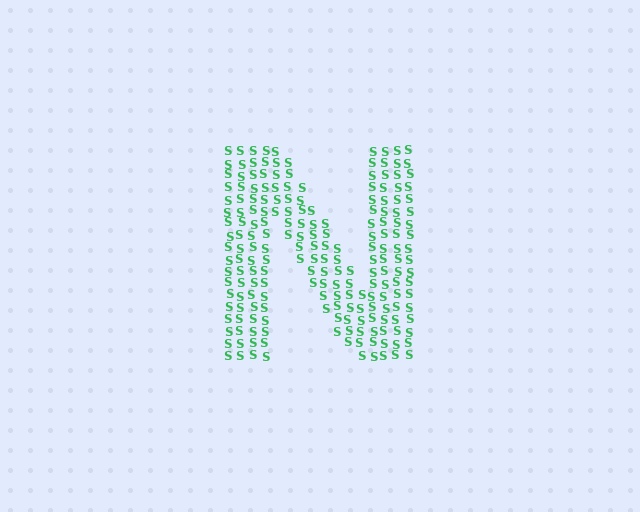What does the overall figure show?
The overall figure shows the letter N.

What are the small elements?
The small elements are letter S's.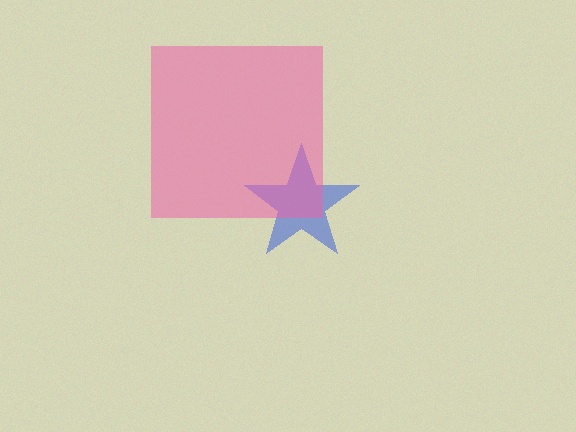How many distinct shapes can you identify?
There are 2 distinct shapes: a blue star, a pink square.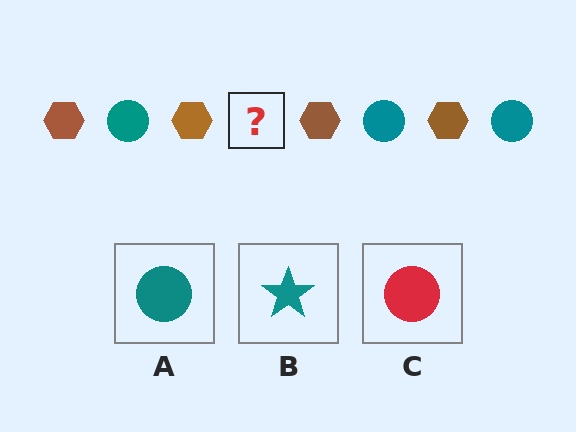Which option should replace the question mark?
Option A.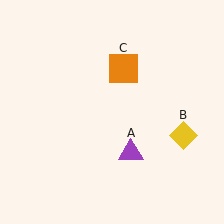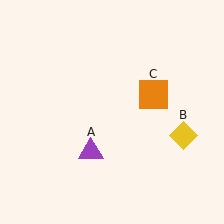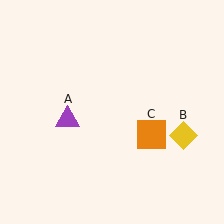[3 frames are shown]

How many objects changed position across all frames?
2 objects changed position: purple triangle (object A), orange square (object C).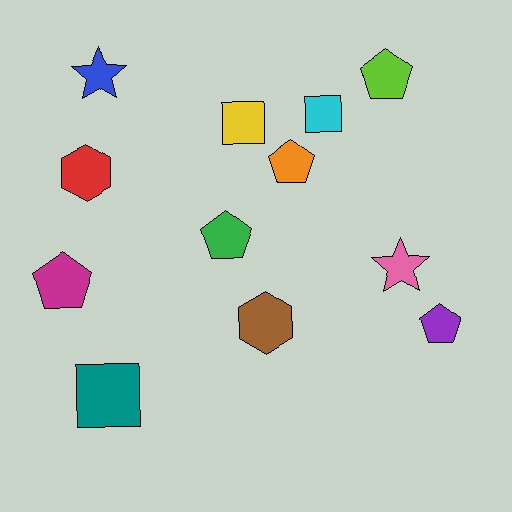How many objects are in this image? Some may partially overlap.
There are 12 objects.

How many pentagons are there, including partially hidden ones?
There are 5 pentagons.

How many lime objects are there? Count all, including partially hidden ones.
There is 1 lime object.